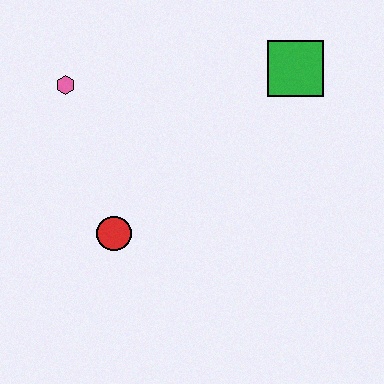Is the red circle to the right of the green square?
No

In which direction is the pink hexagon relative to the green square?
The pink hexagon is to the left of the green square.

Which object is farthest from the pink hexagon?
The green square is farthest from the pink hexagon.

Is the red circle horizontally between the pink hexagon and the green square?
Yes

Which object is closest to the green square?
The pink hexagon is closest to the green square.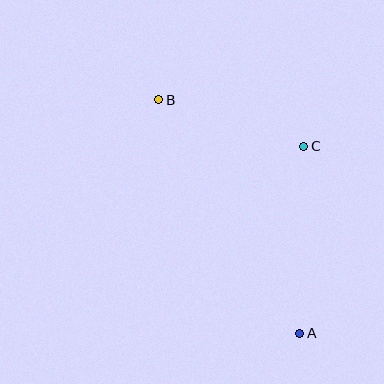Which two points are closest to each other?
Points B and C are closest to each other.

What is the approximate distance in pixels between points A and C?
The distance between A and C is approximately 187 pixels.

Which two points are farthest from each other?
Points A and B are farthest from each other.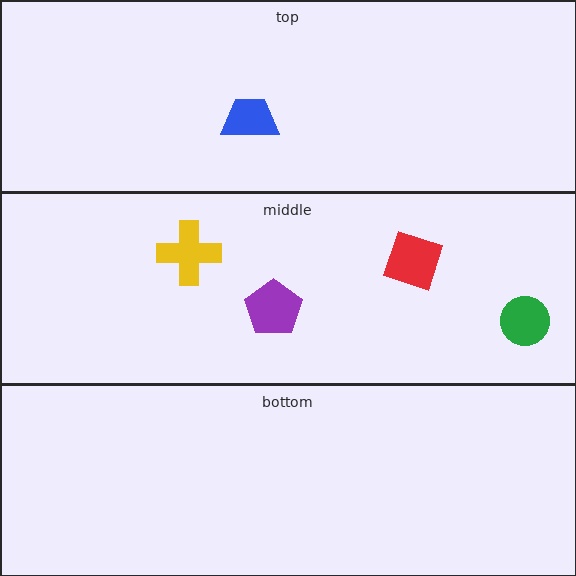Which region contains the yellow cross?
The middle region.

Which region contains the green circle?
The middle region.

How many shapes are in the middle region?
4.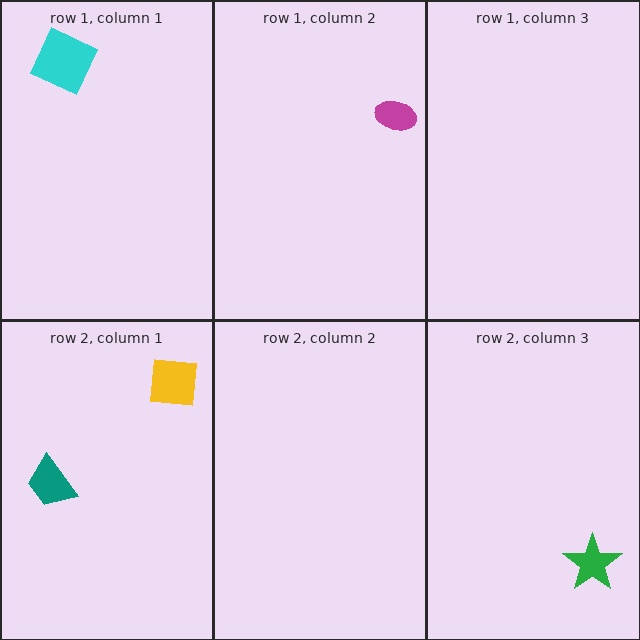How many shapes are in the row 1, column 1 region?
1.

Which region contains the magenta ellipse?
The row 1, column 2 region.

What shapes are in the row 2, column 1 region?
The yellow square, the teal trapezoid.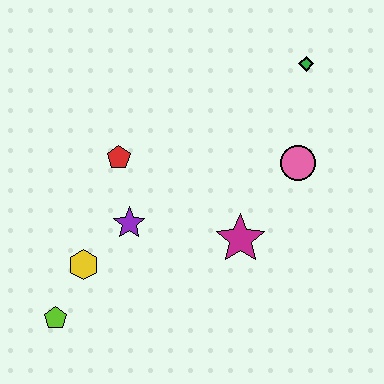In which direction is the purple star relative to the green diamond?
The purple star is to the left of the green diamond.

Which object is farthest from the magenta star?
The lime pentagon is farthest from the magenta star.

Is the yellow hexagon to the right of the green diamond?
No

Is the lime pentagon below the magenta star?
Yes